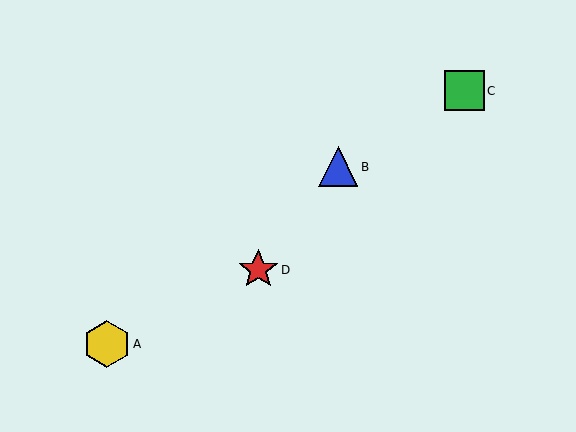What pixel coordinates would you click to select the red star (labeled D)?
Click at (258, 270) to select the red star D.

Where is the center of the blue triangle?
The center of the blue triangle is at (338, 167).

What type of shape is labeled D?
Shape D is a red star.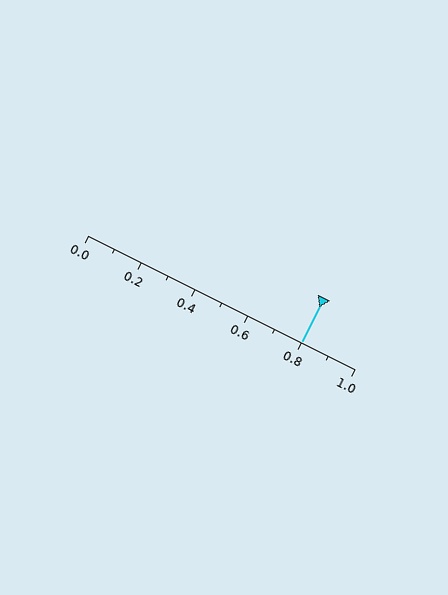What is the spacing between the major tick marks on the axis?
The major ticks are spaced 0.2 apart.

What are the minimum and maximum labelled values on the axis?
The axis runs from 0.0 to 1.0.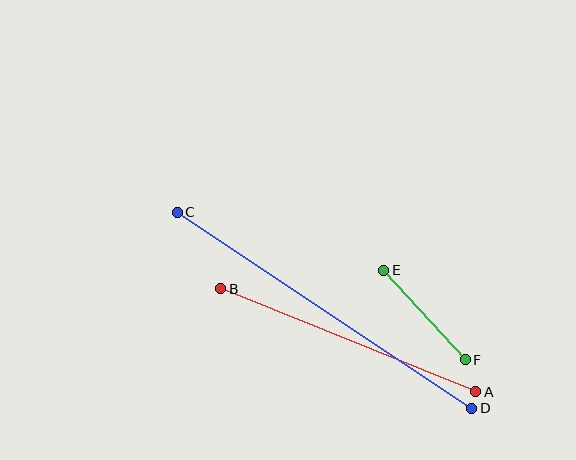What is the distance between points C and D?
The distance is approximately 354 pixels.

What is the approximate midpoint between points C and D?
The midpoint is at approximately (324, 310) pixels.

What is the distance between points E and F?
The distance is approximately 121 pixels.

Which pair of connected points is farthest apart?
Points C and D are farthest apart.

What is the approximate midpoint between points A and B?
The midpoint is at approximately (348, 340) pixels.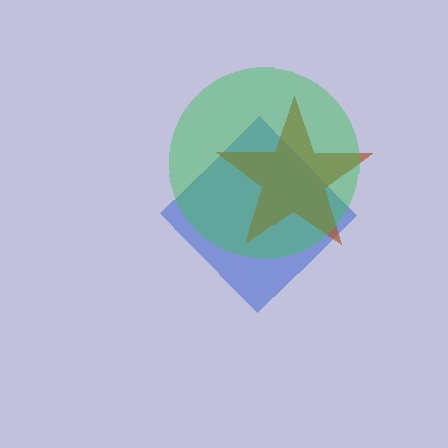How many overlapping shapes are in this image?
There are 3 overlapping shapes in the image.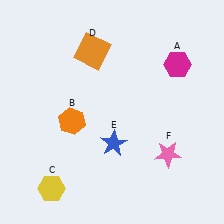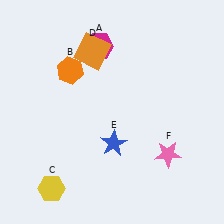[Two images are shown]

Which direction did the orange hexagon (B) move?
The orange hexagon (B) moved up.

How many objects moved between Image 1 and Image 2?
2 objects moved between the two images.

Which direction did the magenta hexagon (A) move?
The magenta hexagon (A) moved left.